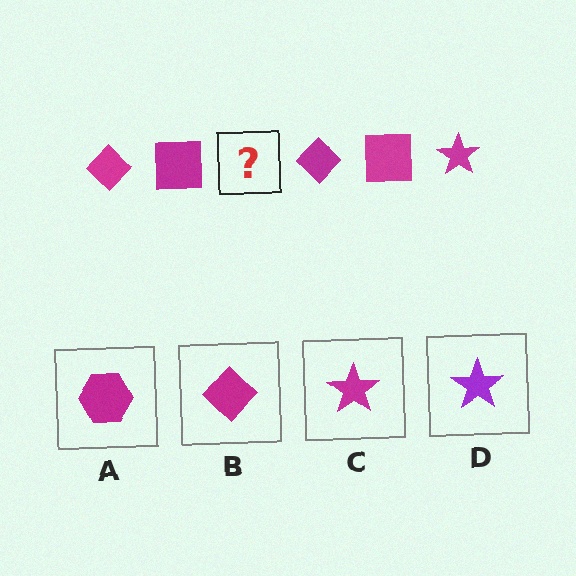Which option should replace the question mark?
Option C.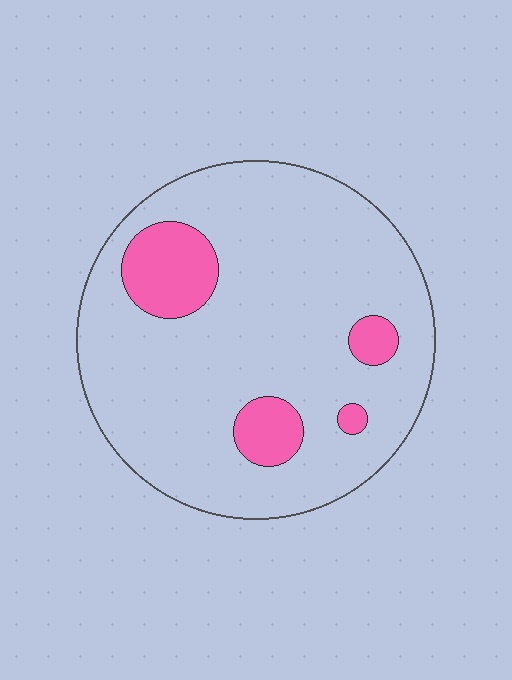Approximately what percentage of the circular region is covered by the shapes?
Approximately 15%.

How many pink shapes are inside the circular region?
4.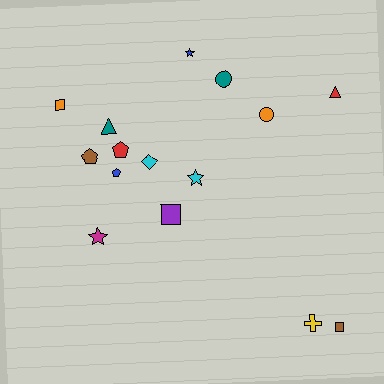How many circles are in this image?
There are 2 circles.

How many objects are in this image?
There are 15 objects.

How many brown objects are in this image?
There are 2 brown objects.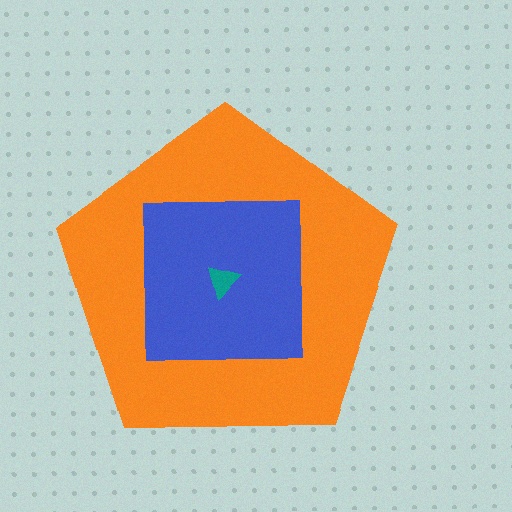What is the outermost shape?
The orange pentagon.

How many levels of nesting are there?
3.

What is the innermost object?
The teal triangle.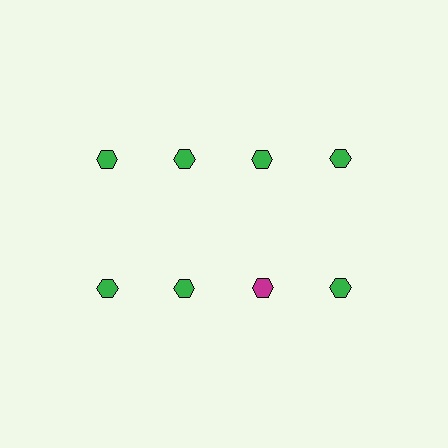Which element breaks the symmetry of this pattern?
The magenta hexagon in the second row, center column breaks the symmetry. All other shapes are green hexagons.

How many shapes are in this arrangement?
There are 8 shapes arranged in a grid pattern.